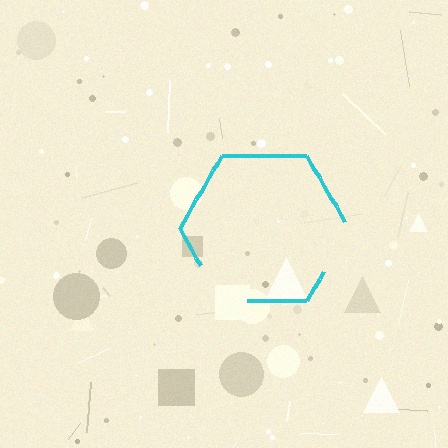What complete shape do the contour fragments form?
The contour fragments form a hexagon.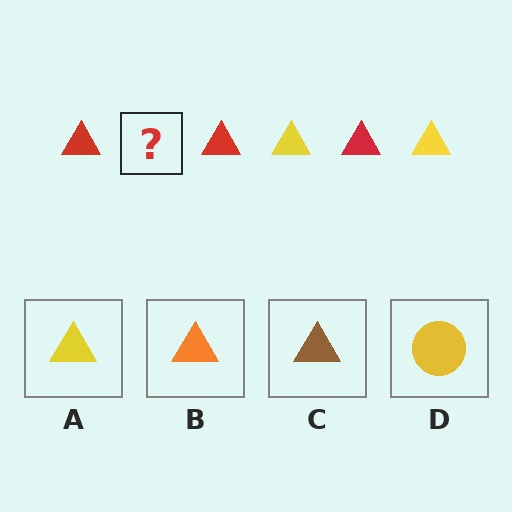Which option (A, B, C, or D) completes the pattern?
A.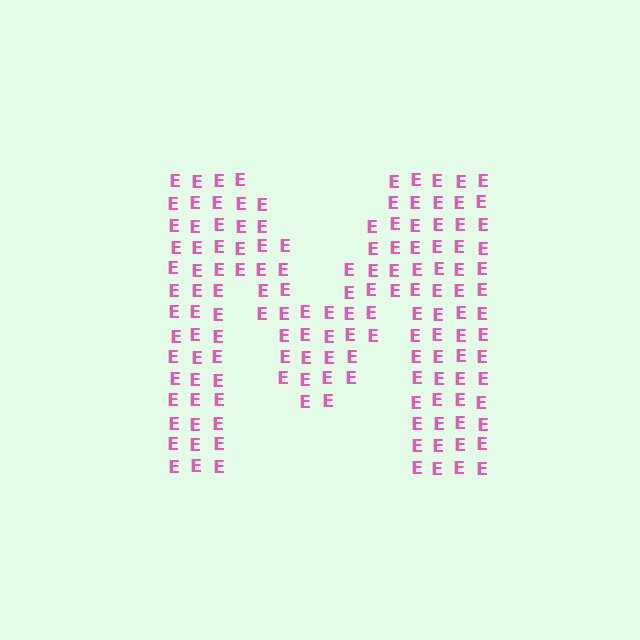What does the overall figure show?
The overall figure shows the letter M.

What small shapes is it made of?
It is made of small letter E's.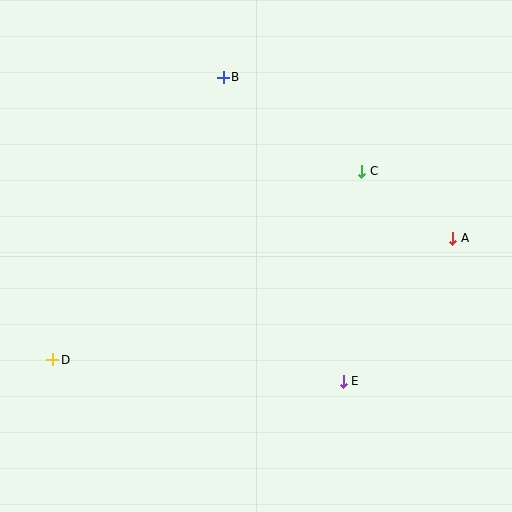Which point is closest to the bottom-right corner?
Point E is closest to the bottom-right corner.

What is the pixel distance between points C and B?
The distance between C and B is 168 pixels.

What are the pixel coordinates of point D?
Point D is at (53, 360).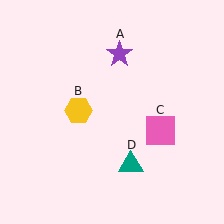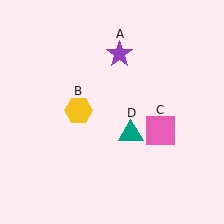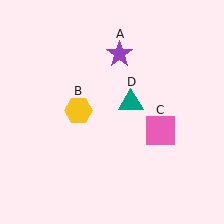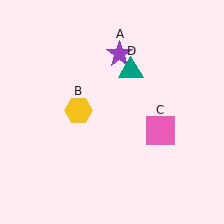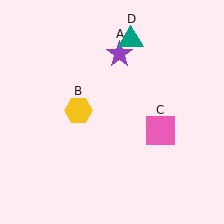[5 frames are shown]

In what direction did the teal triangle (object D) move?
The teal triangle (object D) moved up.